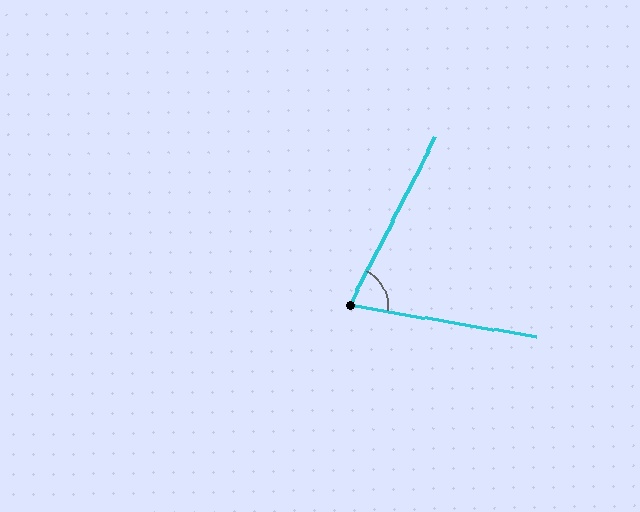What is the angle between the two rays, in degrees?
Approximately 72 degrees.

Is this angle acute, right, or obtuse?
It is acute.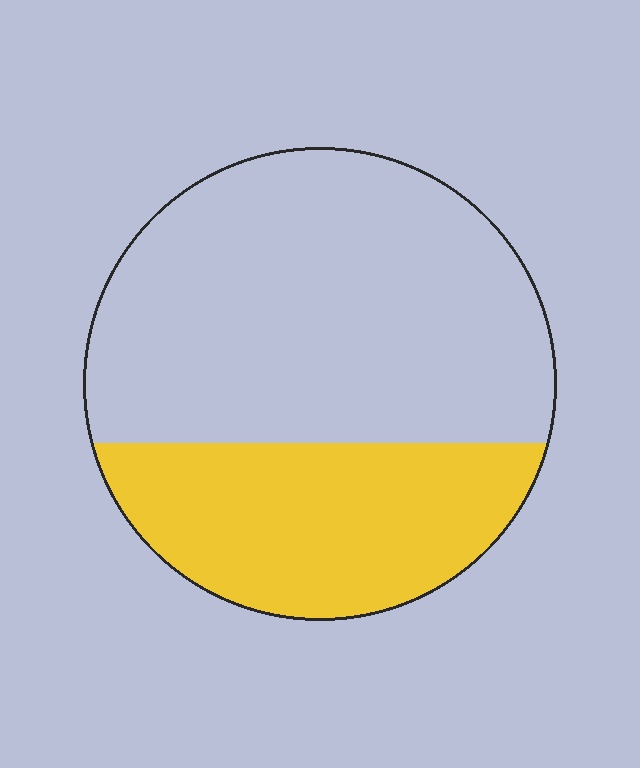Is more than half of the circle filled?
No.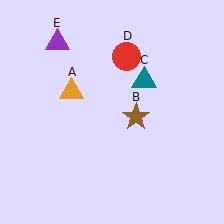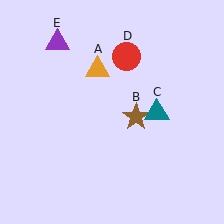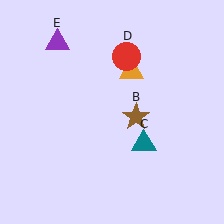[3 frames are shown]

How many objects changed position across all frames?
2 objects changed position: orange triangle (object A), teal triangle (object C).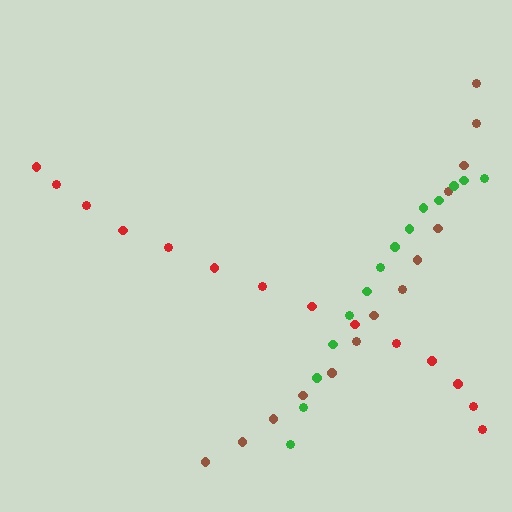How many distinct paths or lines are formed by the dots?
There are 3 distinct paths.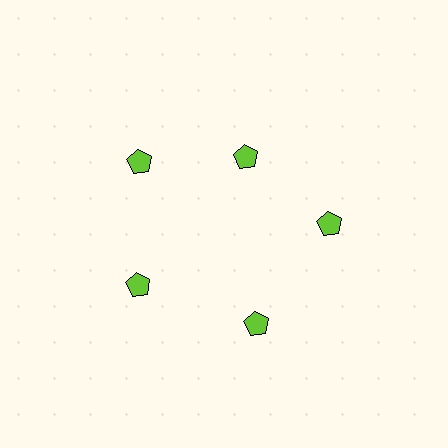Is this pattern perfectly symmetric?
No. The 5 lime pentagons are arranged in a ring, but one element near the 1 o'clock position is pulled inward toward the center, breaking the 5-fold rotational symmetry.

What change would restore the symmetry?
The symmetry would be restored by moving it outward, back onto the ring so that all 5 pentagons sit at equal angles and equal distance from the center.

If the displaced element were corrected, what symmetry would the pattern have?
It would have 5-fold rotational symmetry — the pattern would map onto itself every 72 degrees.